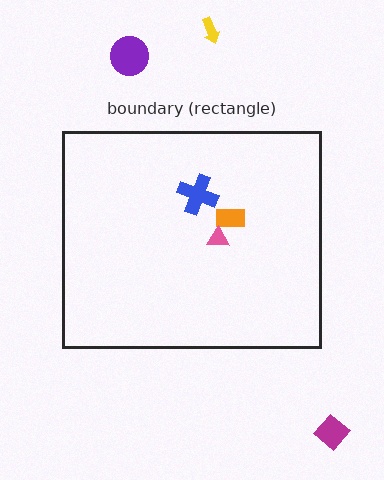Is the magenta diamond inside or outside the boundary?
Outside.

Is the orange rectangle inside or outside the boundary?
Inside.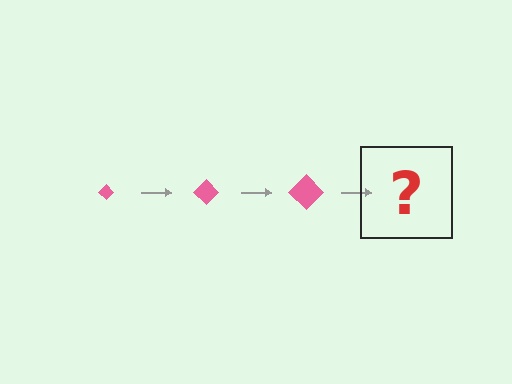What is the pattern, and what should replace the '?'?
The pattern is that the diamond gets progressively larger each step. The '?' should be a pink diamond, larger than the previous one.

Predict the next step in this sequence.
The next step is a pink diamond, larger than the previous one.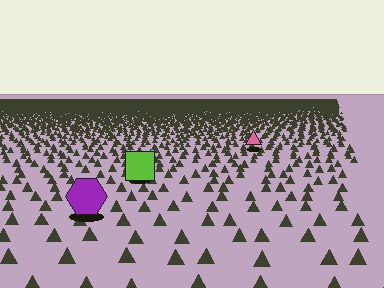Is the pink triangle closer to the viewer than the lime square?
No. The lime square is closer — you can tell from the texture gradient: the ground texture is coarser near it.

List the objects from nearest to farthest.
From nearest to farthest: the purple hexagon, the lime square, the pink triangle.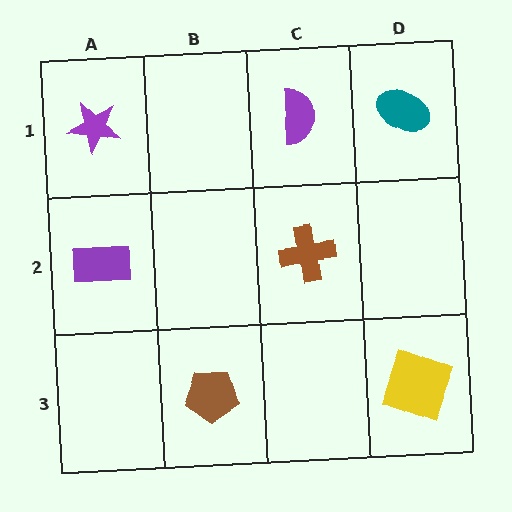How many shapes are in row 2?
2 shapes.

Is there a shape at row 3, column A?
No, that cell is empty.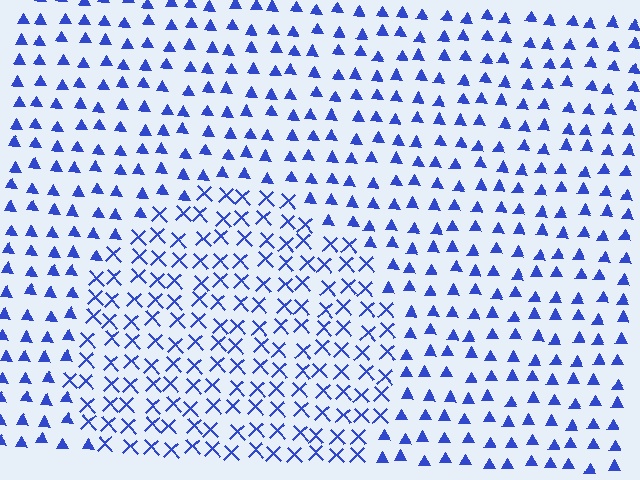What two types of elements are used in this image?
The image uses X marks inside the circle region and triangles outside it.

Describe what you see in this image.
The image is filled with small blue elements arranged in a uniform grid. A circle-shaped region contains X marks, while the surrounding area contains triangles. The boundary is defined purely by the change in element shape.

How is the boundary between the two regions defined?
The boundary is defined by a change in element shape: X marks inside vs. triangles outside. All elements share the same color and spacing.